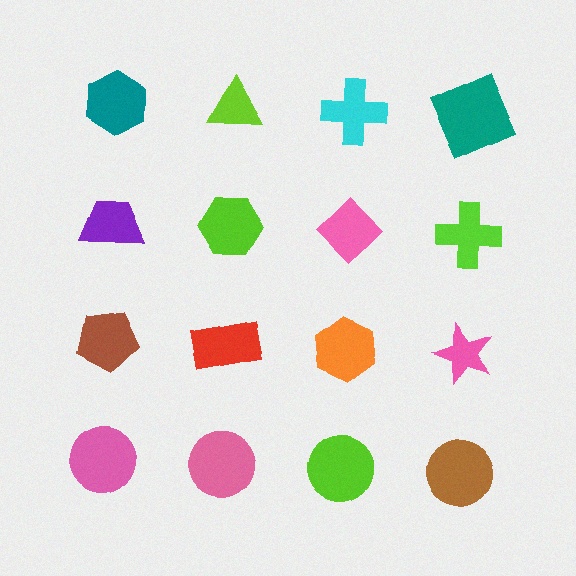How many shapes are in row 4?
4 shapes.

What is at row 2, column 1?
A purple trapezoid.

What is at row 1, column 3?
A cyan cross.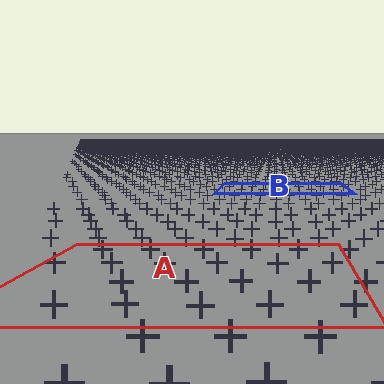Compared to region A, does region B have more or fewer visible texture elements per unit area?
Region B has more texture elements per unit area — they are packed more densely because it is farther away.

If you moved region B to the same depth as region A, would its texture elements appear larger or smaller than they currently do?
They would appear larger. At a closer depth, the same texture elements are projected at a bigger on-screen size.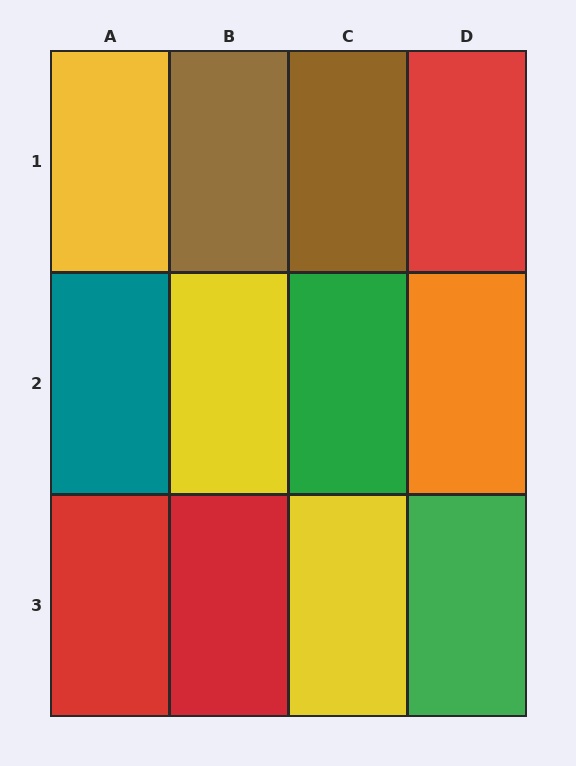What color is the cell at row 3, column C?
Yellow.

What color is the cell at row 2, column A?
Teal.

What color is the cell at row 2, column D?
Orange.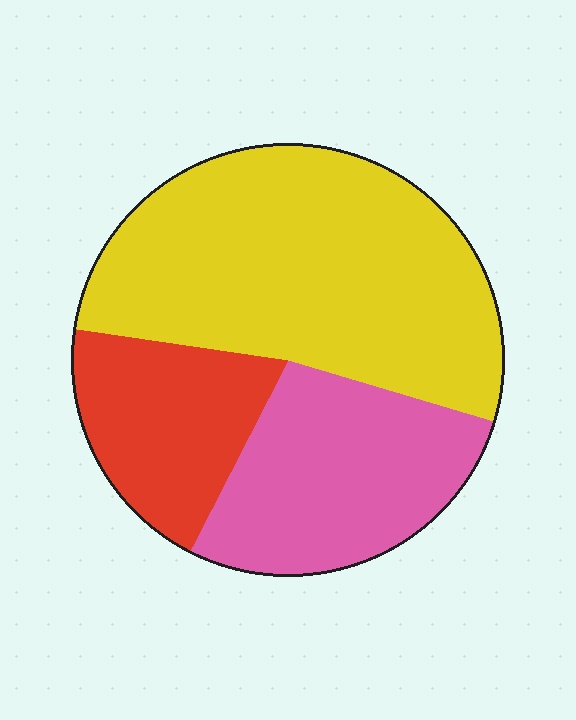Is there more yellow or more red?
Yellow.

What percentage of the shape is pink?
Pink covers about 30% of the shape.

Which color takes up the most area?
Yellow, at roughly 50%.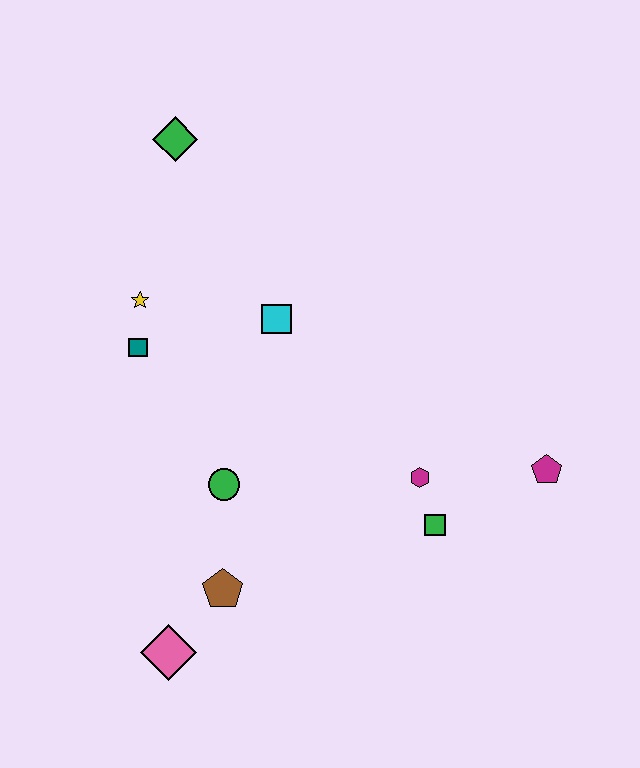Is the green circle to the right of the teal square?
Yes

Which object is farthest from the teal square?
The magenta pentagon is farthest from the teal square.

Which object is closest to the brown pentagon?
The pink diamond is closest to the brown pentagon.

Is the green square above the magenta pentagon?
No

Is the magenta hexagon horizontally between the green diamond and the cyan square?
No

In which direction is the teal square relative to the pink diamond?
The teal square is above the pink diamond.